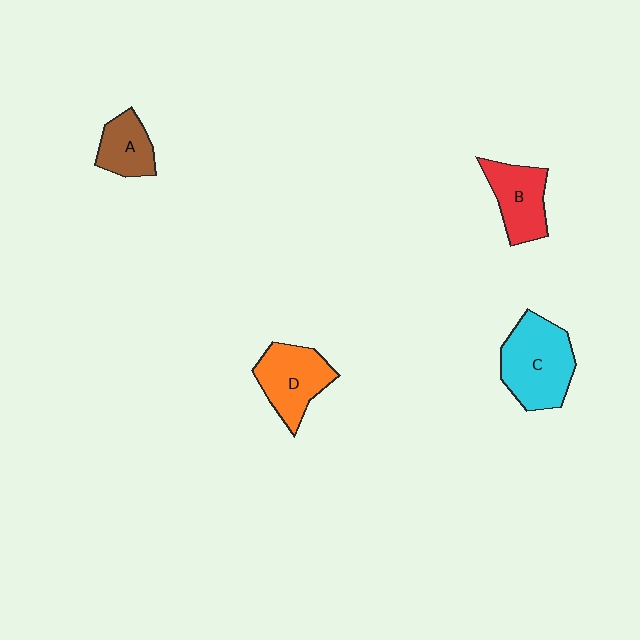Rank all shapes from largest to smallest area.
From largest to smallest: C (cyan), D (orange), B (red), A (brown).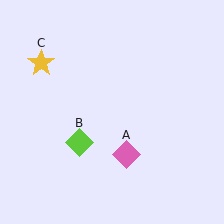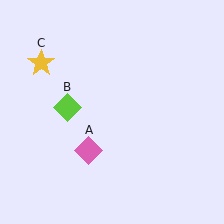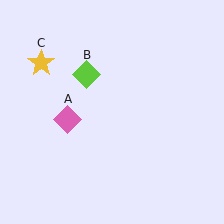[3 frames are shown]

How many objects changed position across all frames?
2 objects changed position: pink diamond (object A), lime diamond (object B).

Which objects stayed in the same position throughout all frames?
Yellow star (object C) remained stationary.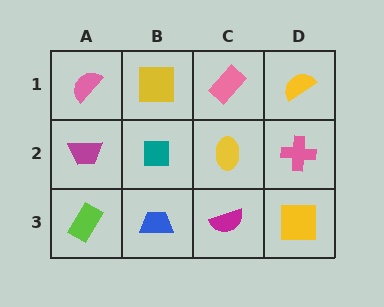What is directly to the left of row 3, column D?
A magenta semicircle.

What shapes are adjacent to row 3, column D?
A pink cross (row 2, column D), a magenta semicircle (row 3, column C).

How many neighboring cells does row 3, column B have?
3.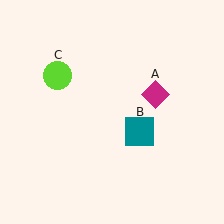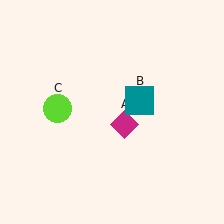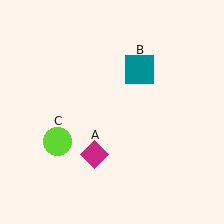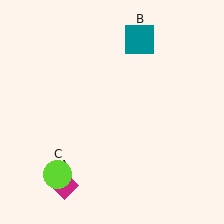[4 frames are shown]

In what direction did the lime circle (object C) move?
The lime circle (object C) moved down.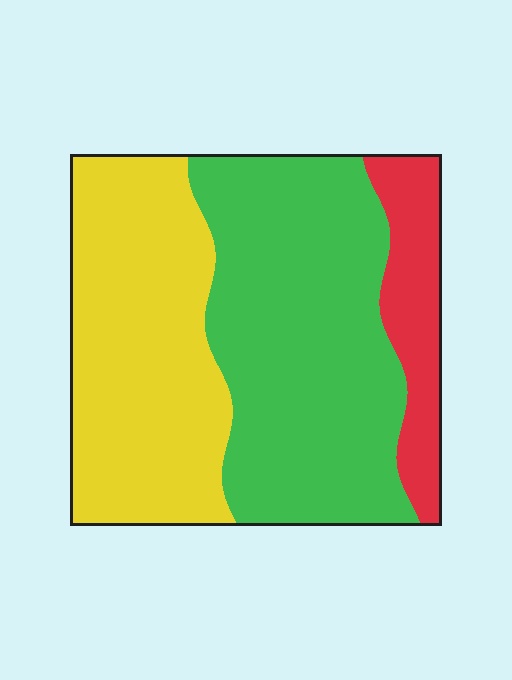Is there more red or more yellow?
Yellow.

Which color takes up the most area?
Green, at roughly 50%.